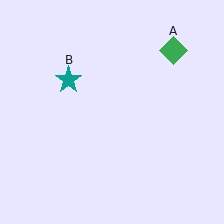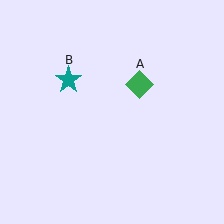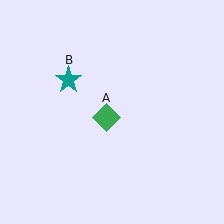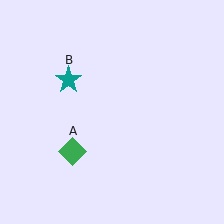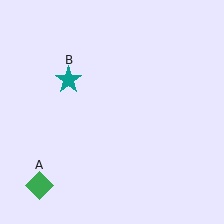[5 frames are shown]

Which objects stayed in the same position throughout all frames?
Teal star (object B) remained stationary.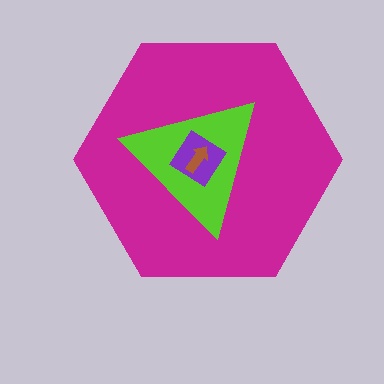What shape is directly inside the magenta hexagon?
The lime triangle.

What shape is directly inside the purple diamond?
The brown arrow.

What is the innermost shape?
The brown arrow.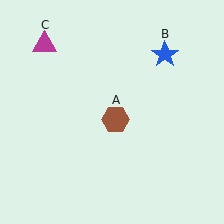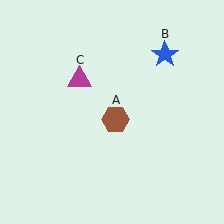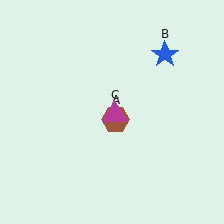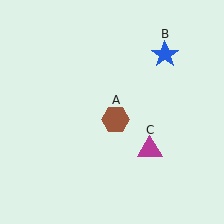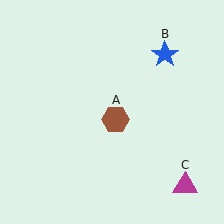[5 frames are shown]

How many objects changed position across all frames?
1 object changed position: magenta triangle (object C).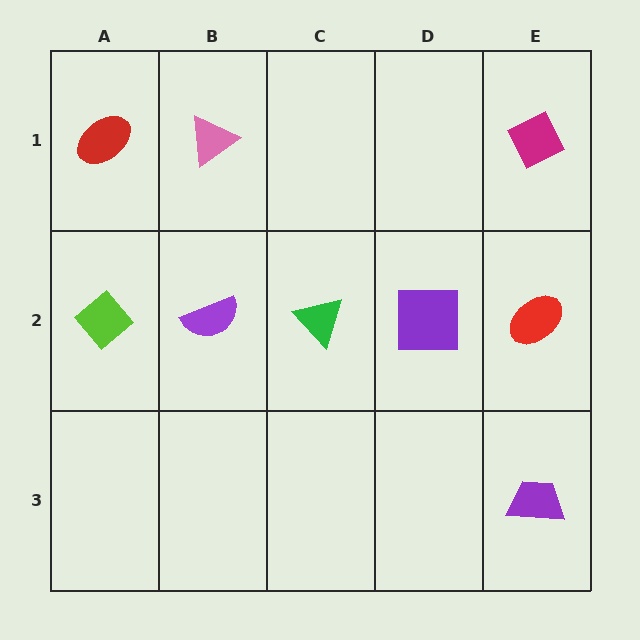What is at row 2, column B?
A purple semicircle.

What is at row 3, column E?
A purple trapezoid.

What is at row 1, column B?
A pink triangle.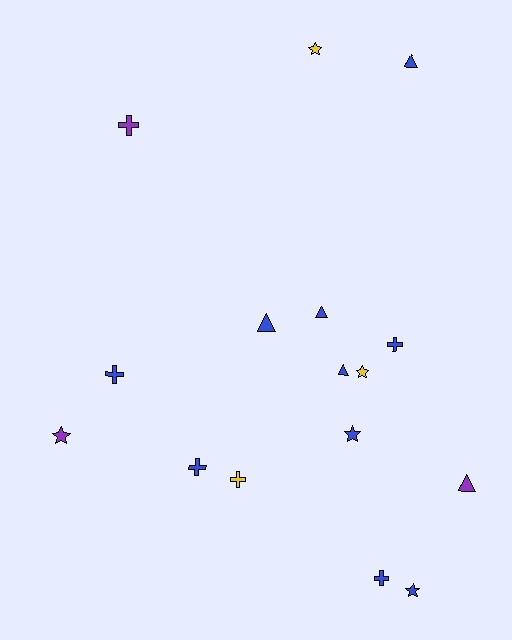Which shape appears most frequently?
Cross, with 6 objects.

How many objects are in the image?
There are 16 objects.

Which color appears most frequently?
Blue, with 10 objects.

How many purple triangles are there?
There is 1 purple triangle.